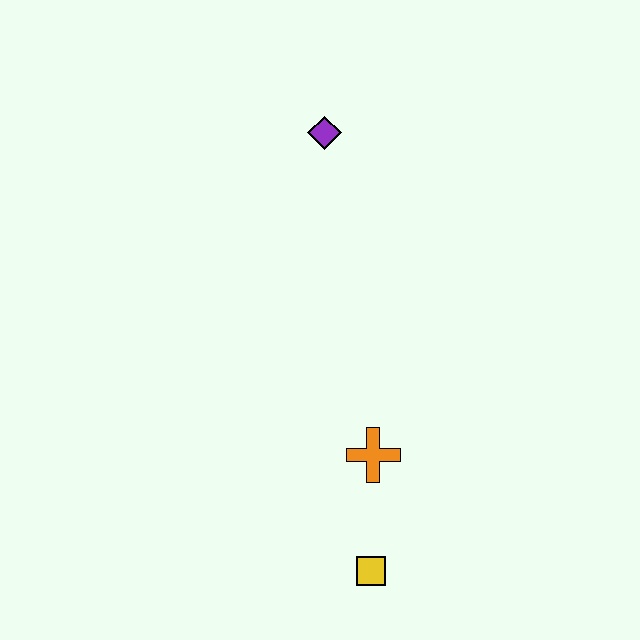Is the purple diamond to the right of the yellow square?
No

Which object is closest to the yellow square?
The orange cross is closest to the yellow square.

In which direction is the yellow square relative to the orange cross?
The yellow square is below the orange cross.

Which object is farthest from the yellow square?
The purple diamond is farthest from the yellow square.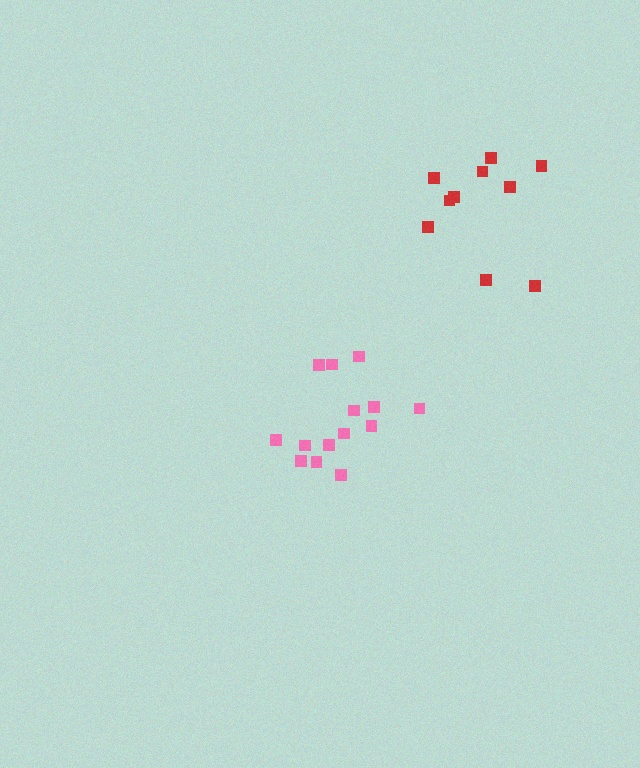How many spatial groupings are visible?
There are 2 spatial groupings.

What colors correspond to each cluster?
The clusters are colored: pink, red.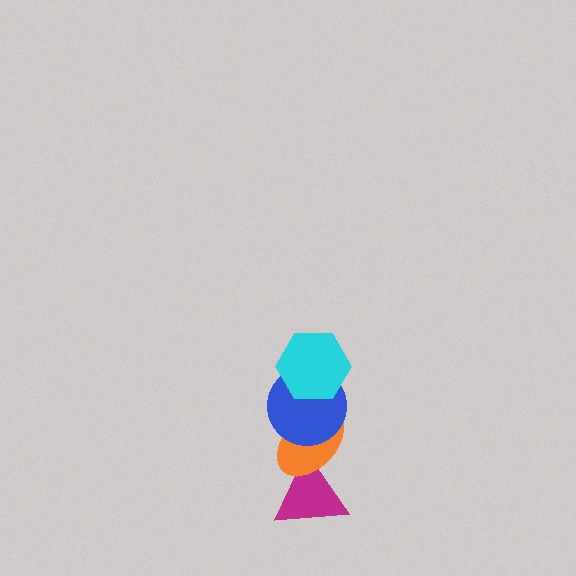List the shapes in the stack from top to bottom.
From top to bottom: the cyan hexagon, the blue circle, the orange ellipse, the magenta triangle.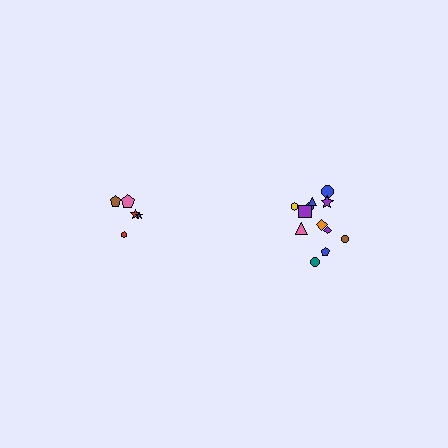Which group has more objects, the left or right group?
The right group.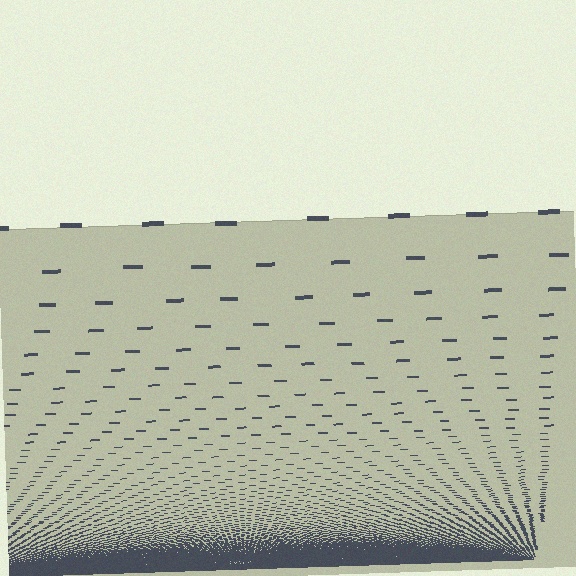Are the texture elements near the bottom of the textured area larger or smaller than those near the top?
Smaller. The gradient is inverted — elements near the bottom are smaller and denser.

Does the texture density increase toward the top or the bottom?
Density increases toward the bottom.